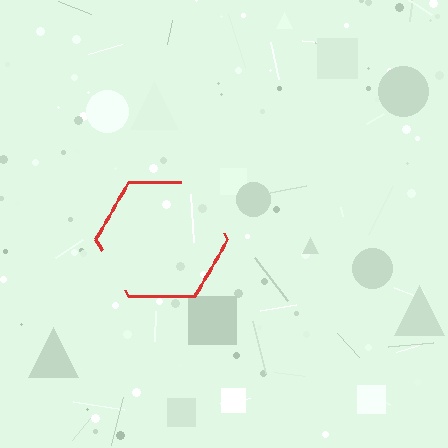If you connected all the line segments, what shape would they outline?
They would outline a hexagon.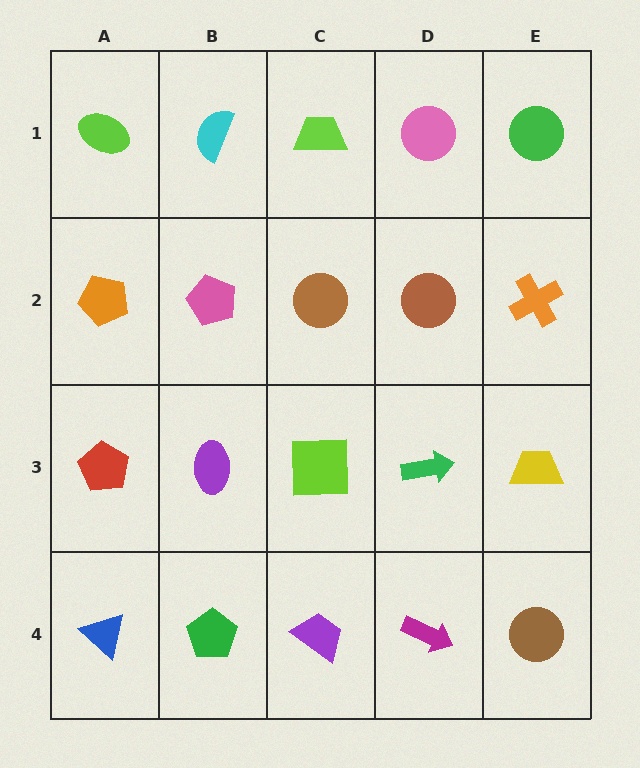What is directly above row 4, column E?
A yellow trapezoid.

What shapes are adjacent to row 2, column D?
A pink circle (row 1, column D), a green arrow (row 3, column D), a brown circle (row 2, column C), an orange cross (row 2, column E).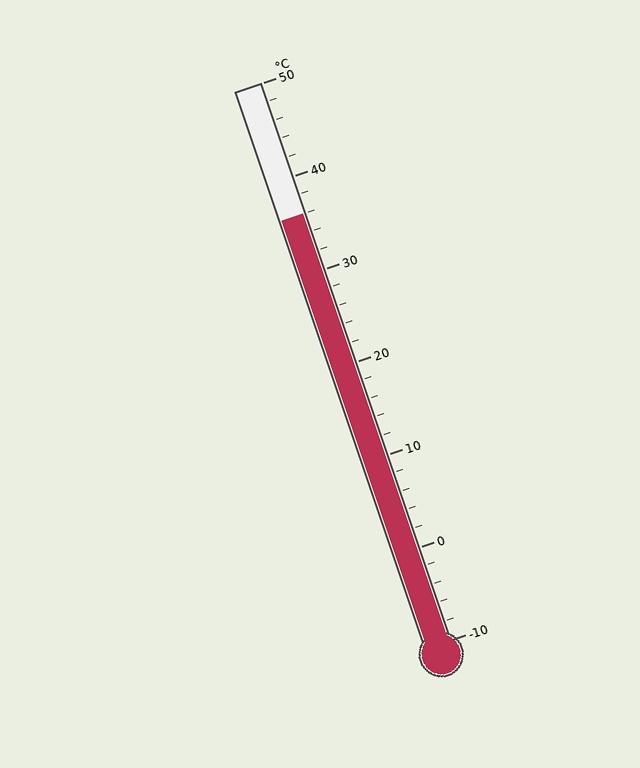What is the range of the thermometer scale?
The thermometer scale ranges from -10°C to 50°C.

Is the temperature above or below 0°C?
The temperature is above 0°C.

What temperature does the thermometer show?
The thermometer shows approximately 36°C.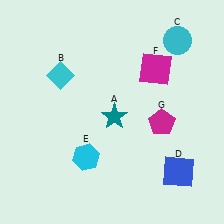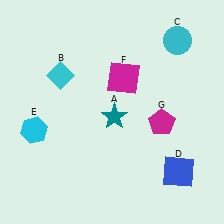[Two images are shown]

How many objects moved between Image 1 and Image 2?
2 objects moved between the two images.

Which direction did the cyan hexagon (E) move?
The cyan hexagon (E) moved left.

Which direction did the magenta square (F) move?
The magenta square (F) moved left.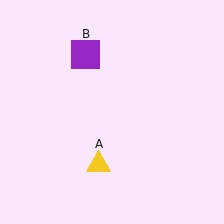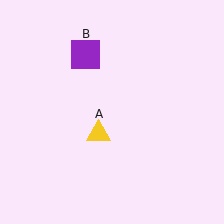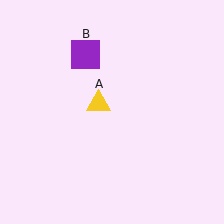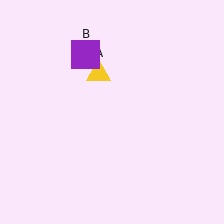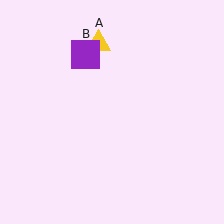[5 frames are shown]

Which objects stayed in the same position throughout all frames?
Purple square (object B) remained stationary.